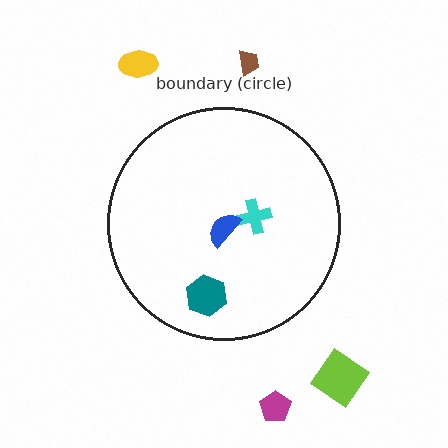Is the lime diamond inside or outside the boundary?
Outside.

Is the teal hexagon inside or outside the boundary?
Inside.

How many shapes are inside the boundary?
3 inside, 4 outside.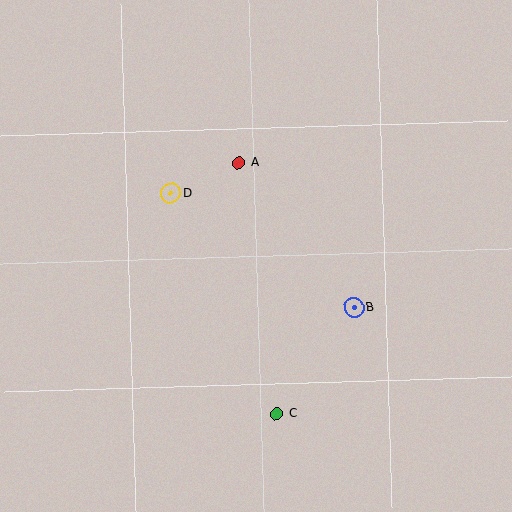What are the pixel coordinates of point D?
Point D is at (171, 193).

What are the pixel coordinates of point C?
Point C is at (276, 414).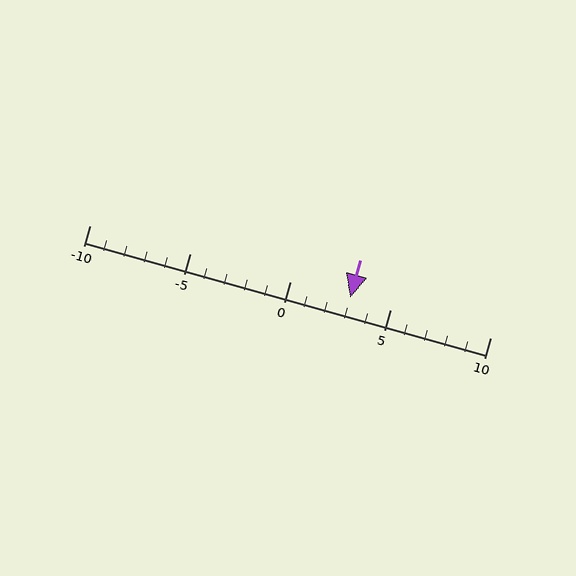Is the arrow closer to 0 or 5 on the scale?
The arrow is closer to 5.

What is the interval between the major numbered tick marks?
The major tick marks are spaced 5 units apart.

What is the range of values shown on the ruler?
The ruler shows values from -10 to 10.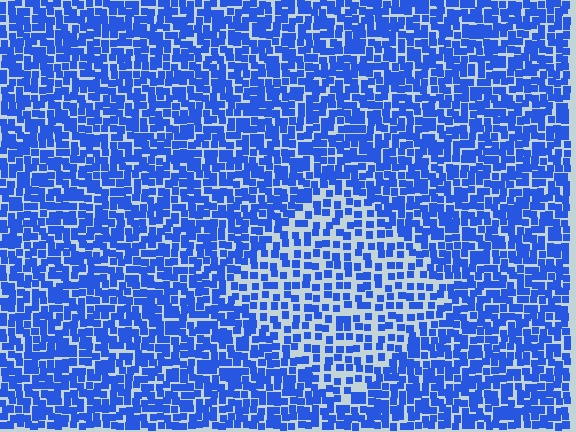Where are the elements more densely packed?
The elements are more densely packed outside the diamond boundary.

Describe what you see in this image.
The image contains small blue elements arranged at two different densities. A diamond-shaped region is visible where the elements are less densely packed than the surrounding area.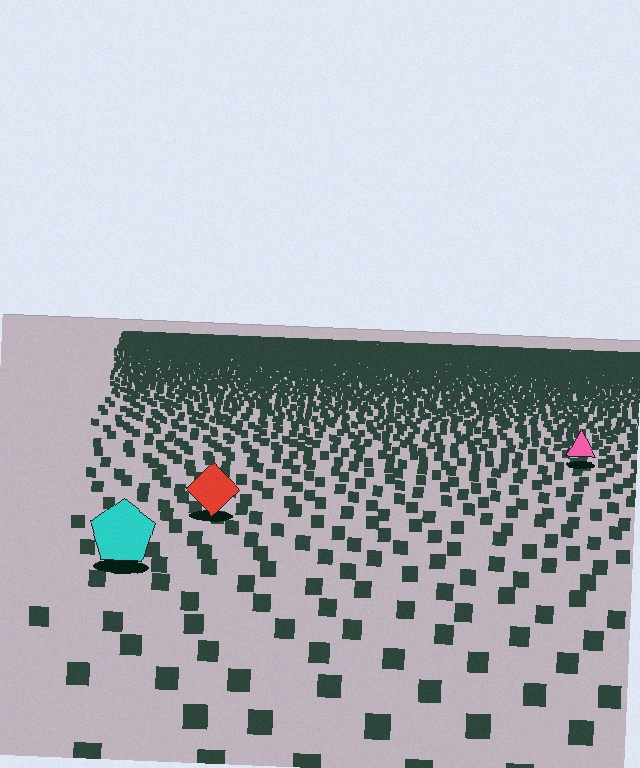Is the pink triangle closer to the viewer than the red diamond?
No. The red diamond is closer — you can tell from the texture gradient: the ground texture is coarser near it.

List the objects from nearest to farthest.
From nearest to farthest: the cyan pentagon, the red diamond, the pink triangle.